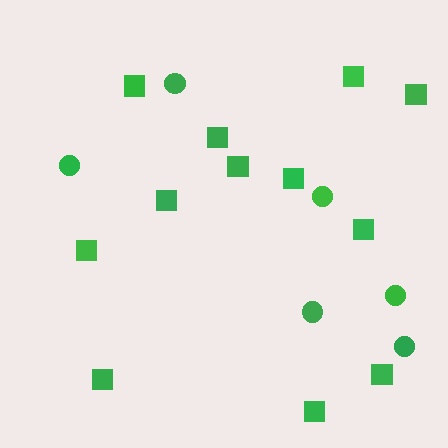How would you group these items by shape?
There are 2 groups: one group of circles (6) and one group of squares (12).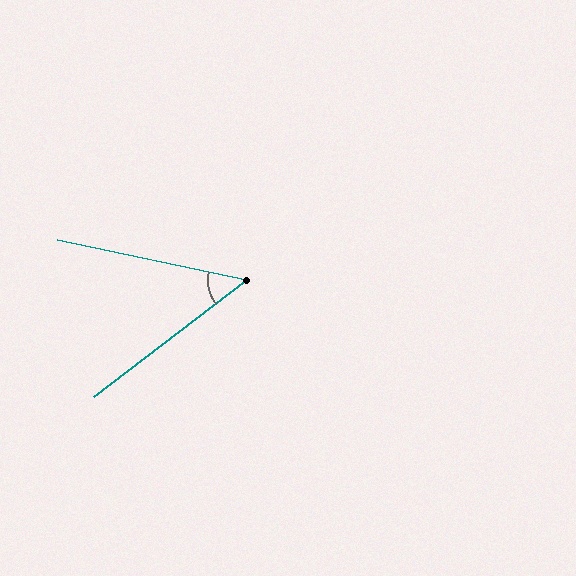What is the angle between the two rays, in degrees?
Approximately 49 degrees.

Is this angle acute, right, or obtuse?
It is acute.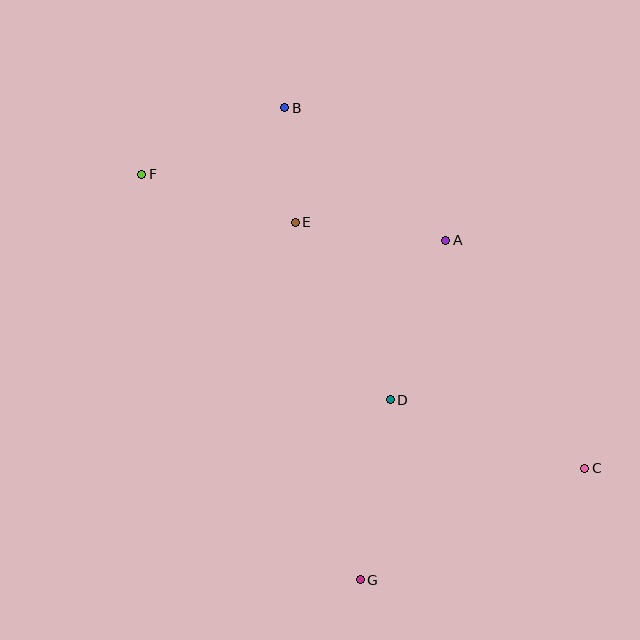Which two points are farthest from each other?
Points C and F are farthest from each other.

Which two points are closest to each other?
Points B and E are closest to each other.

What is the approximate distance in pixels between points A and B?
The distance between A and B is approximately 208 pixels.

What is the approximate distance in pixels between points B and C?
The distance between B and C is approximately 469 pixels.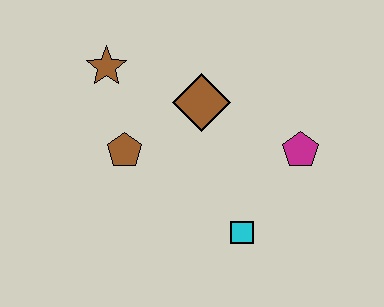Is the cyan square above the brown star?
No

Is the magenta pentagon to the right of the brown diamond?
Yes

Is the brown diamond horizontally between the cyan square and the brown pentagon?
Yes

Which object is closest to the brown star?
The brown pentagon is closest to the brown star.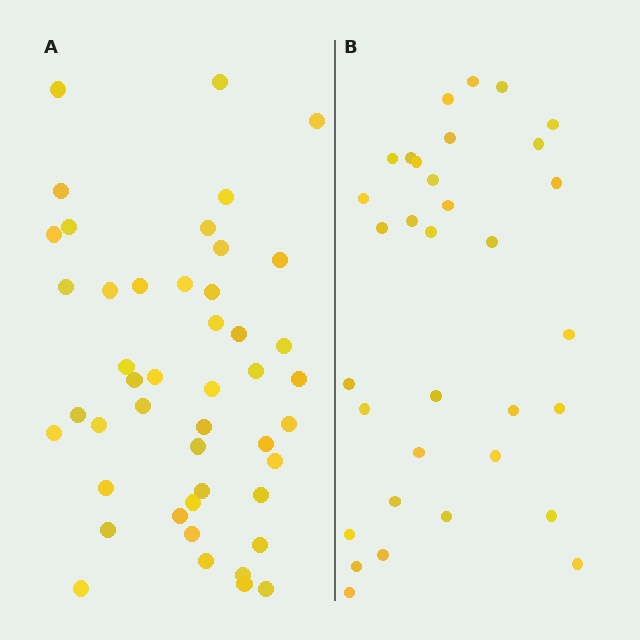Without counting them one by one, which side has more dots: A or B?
Region A (the left region) has more dots.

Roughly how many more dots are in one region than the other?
Region A has approximately 15 more dots than region B.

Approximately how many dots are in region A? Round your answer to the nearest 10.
About 50 dots. (The exact count is 46, which rounds to 50.)